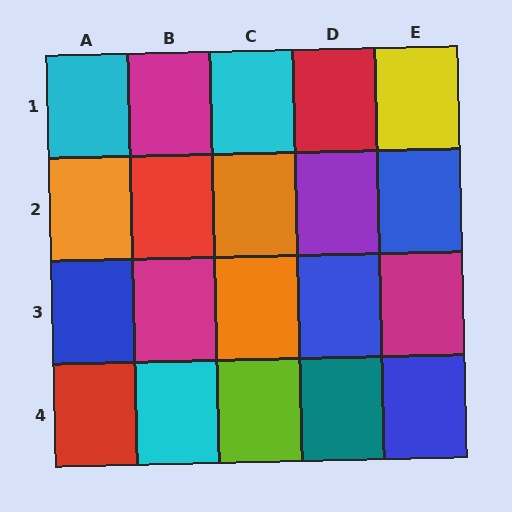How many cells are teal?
1 cell is teal.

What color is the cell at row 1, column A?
Cyan.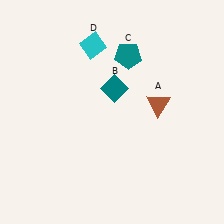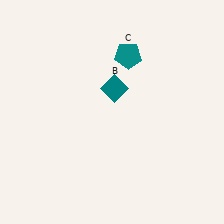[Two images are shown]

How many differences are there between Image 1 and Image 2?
There are 2 differences between the two images.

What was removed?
The cyan diamond (D), the brown triangle (A) were removed in Image 2.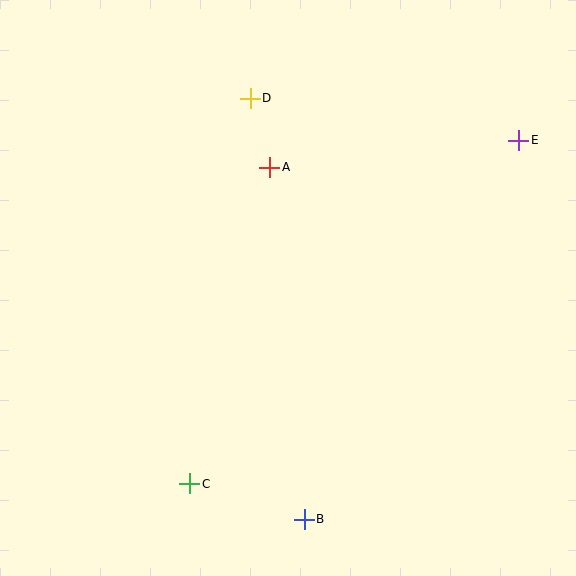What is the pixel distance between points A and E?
The distance between A and E is 250 pixels.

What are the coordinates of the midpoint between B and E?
The midpoint between B and E is at (411, 330).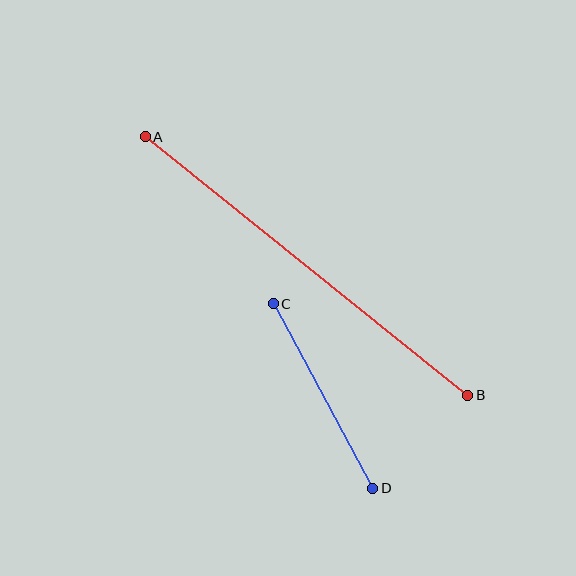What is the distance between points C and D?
The distance is approximately 210 pixels.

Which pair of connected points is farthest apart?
Points A and B are farthest apart.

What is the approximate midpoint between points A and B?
The midpoint is at approximately (307, 266) pixels.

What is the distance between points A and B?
The distance is approximately 413 pixels.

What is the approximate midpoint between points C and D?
The midpoint is at approximately (323, 396) pixels.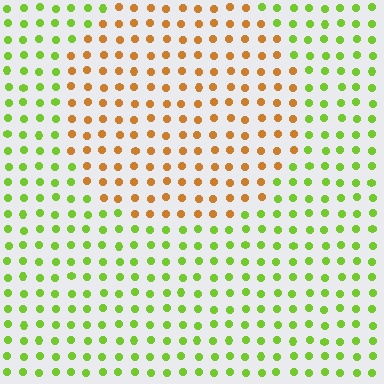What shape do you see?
I see a circle.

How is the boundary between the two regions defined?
The boundary is defined purely by a slight shift in hue (about 63 degrees). Spacing, size, and orientation are identical on both sides.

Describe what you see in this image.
The image is filled with small lime elements in a uniform arrangement. A circle-shaped region is visible where the elements are tinted to a slightly different hue, forming a subtle color boundary.